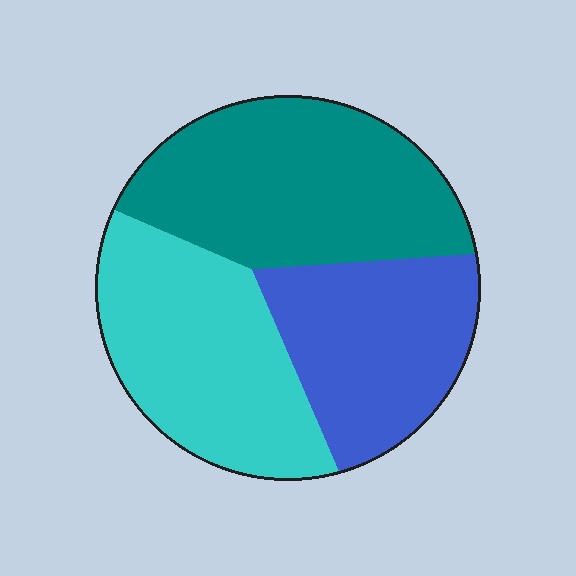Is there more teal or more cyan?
Teal.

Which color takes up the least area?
Blue, at roughly 30%.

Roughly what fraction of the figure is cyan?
Cyan covers 34% of the figure.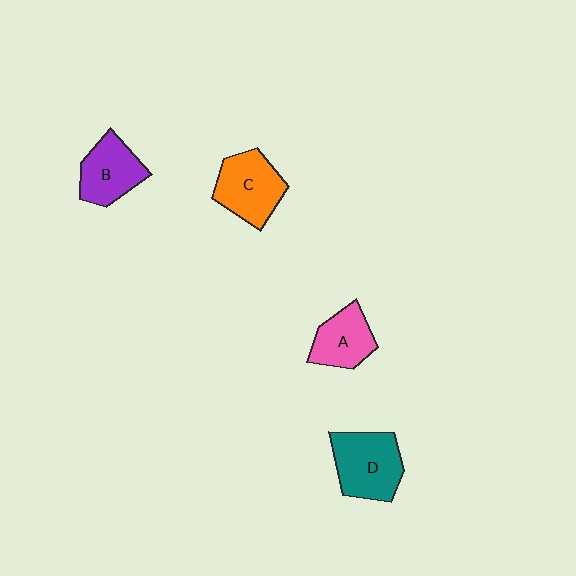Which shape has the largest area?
Shape D (teal).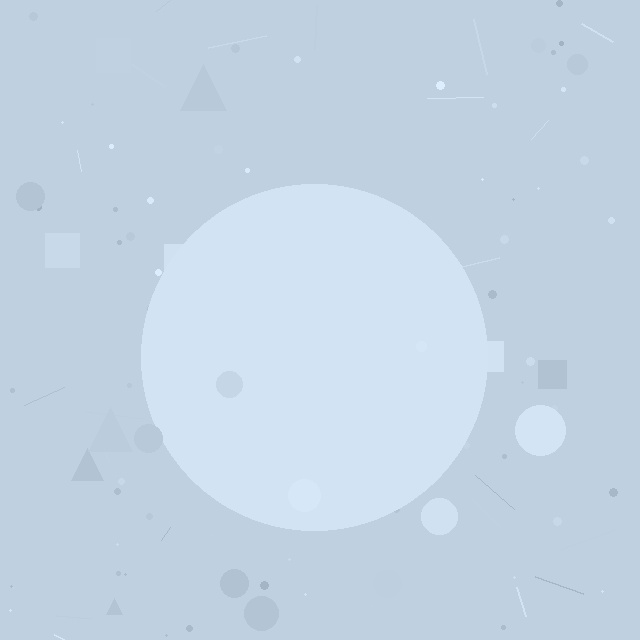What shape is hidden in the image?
A circle is hidden in the image.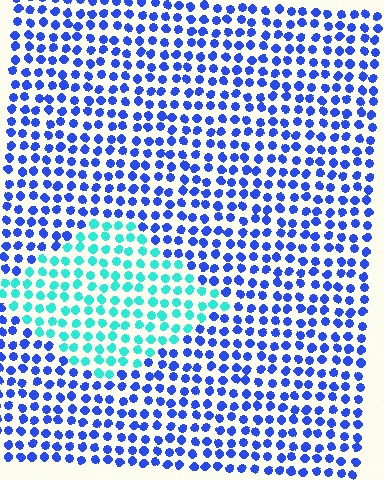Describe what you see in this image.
The image is filled with small blue elements in a uniform arrangement. A diamond-shaped region is visible where the elements are tinted to a slightly different hue, forming a subtle color boundary.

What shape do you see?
I see a diamond.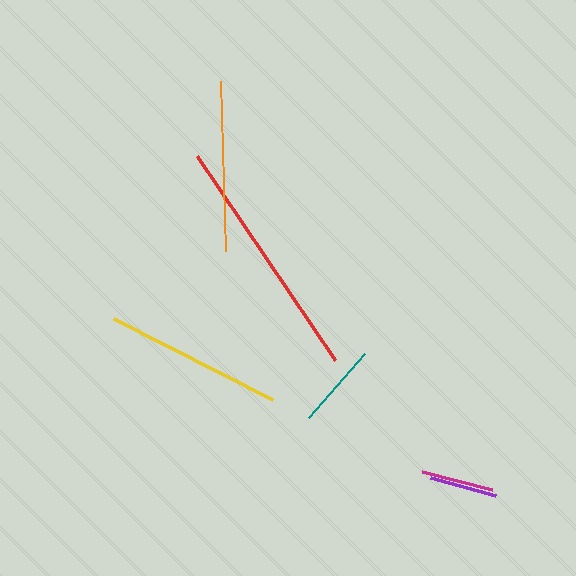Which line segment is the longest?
The red line is the longest at approximately 246 pixels.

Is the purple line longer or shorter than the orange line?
The orange line is longer than the purple line.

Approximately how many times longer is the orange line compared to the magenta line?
The orange line is approximately 2.4 times the length of the magenta line.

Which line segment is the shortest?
The purple line is the shortest at approximately 67 pixels.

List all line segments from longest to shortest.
From longest to shortest: red, yellow, orange, teal, magenta, purple.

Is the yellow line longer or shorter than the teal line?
The yellow line is longer than the teal line.